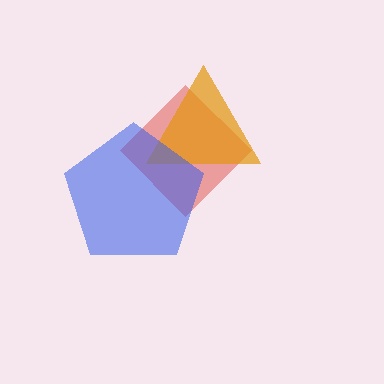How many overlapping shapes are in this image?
There are 3 overlapping shapes in the image.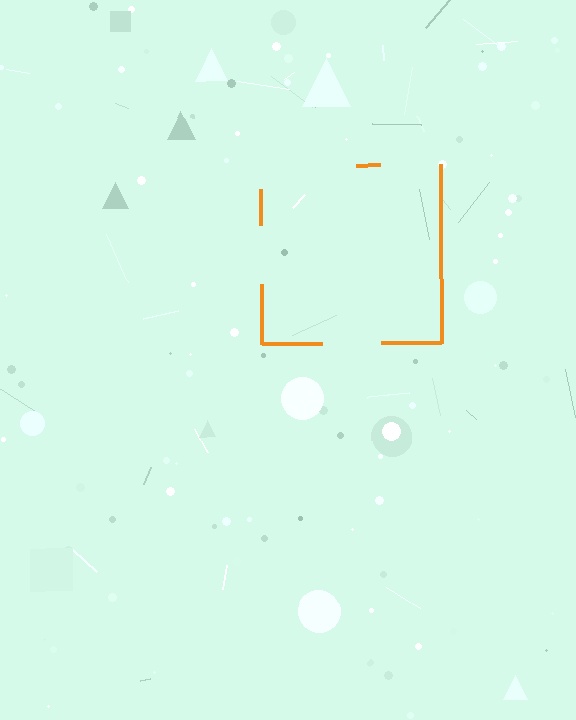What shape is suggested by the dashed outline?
The dashed outline suggests a square.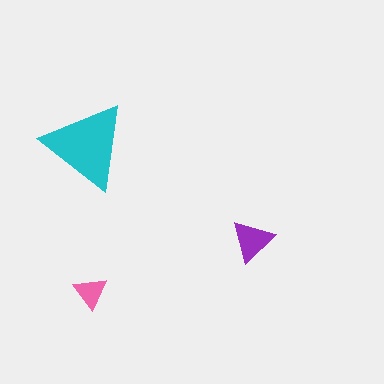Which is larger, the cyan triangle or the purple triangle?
The cyan one.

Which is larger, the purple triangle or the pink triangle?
The purple one.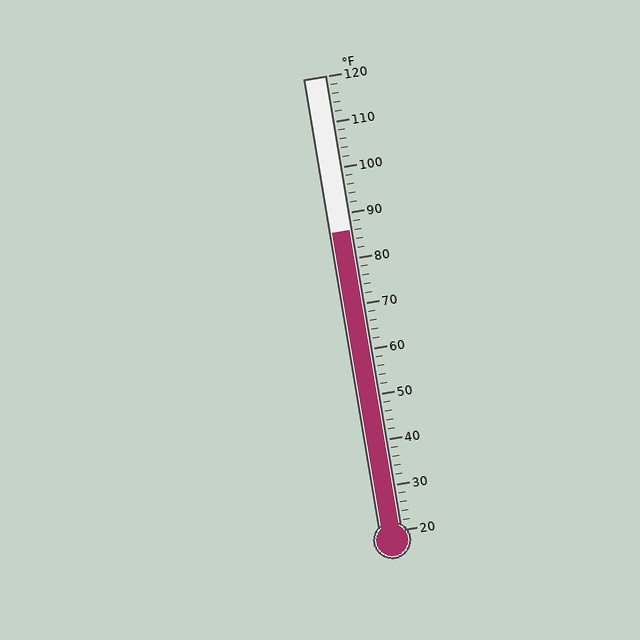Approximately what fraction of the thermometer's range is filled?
The thermometer is filled to approximately 65% of its range.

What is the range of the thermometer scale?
The thermometer scale ranges from 20°F to 120°F.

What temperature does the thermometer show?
The thermometer shows approximately 86°F.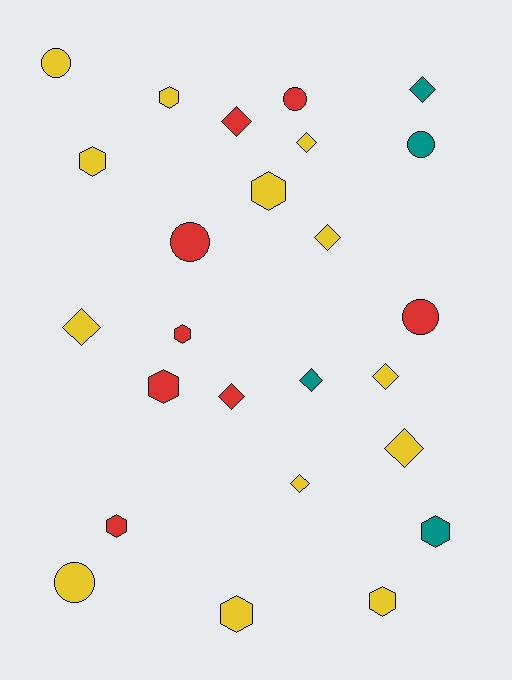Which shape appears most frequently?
Diamond, with 10 objects.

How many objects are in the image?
There are 25 objects.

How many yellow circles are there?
There are 2 yellow circles.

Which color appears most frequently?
Yellow, with 13 objects.